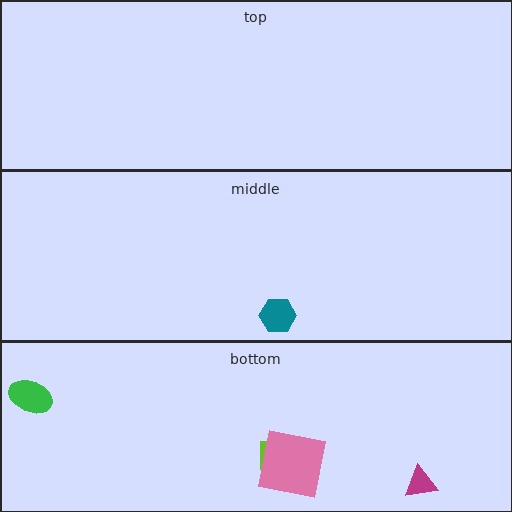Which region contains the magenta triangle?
The bottom region.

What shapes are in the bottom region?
The magenta triangle, the green ellipse, the lime rectangle, the pink square.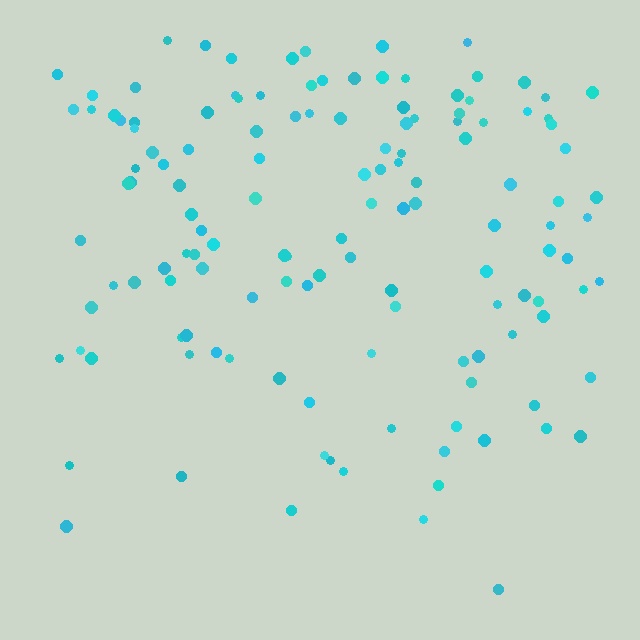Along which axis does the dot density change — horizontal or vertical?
Vertical.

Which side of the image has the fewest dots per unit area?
The bottom.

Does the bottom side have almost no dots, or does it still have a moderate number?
Still a moderate number, just noticeably fewer than the top.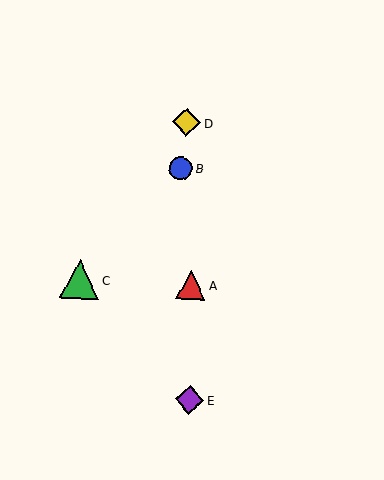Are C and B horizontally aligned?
No, C is at y≈279 and B is at y≈168.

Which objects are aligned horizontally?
Objects A, C are aligned horizontally.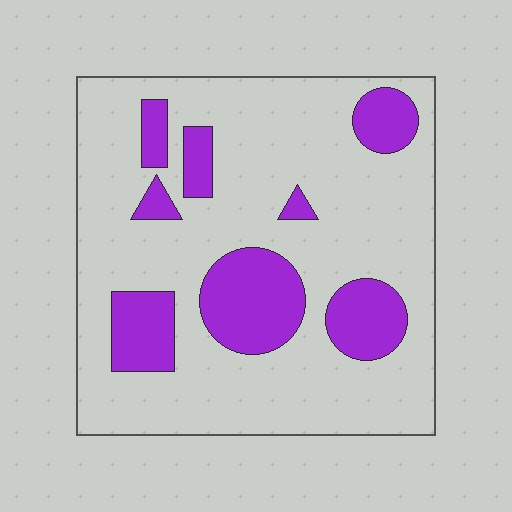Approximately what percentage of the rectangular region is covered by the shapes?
Approximately 25%.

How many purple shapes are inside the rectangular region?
8.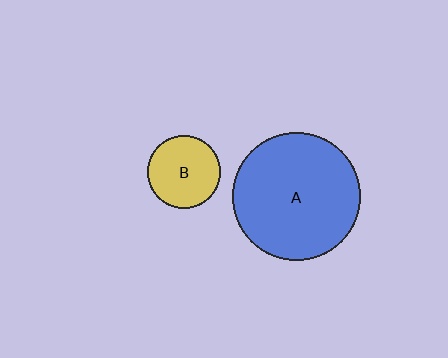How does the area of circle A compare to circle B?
Approximately 3.1 times.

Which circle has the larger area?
Circle A (blue).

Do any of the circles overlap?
No, none of the circles overlap.